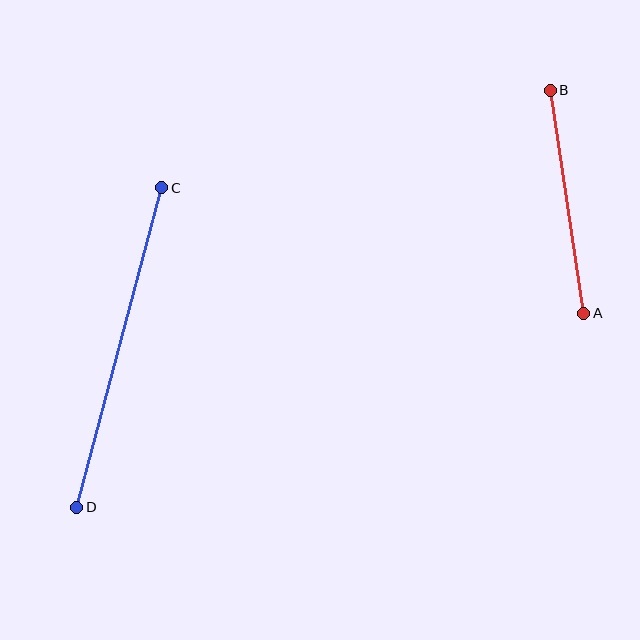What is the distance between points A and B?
The distance is approximately 226 pixels.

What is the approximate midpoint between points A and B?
The midpoint is at approximately (567, 202) pixels.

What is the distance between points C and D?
The distance is approximately 331 pixels.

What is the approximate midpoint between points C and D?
The midpoint is at approximately (119, 347) pixels.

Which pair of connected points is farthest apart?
Points C and D are farthest apart.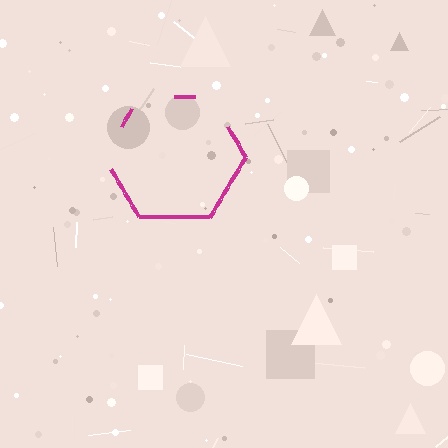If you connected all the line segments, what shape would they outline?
They would outline a hexagon.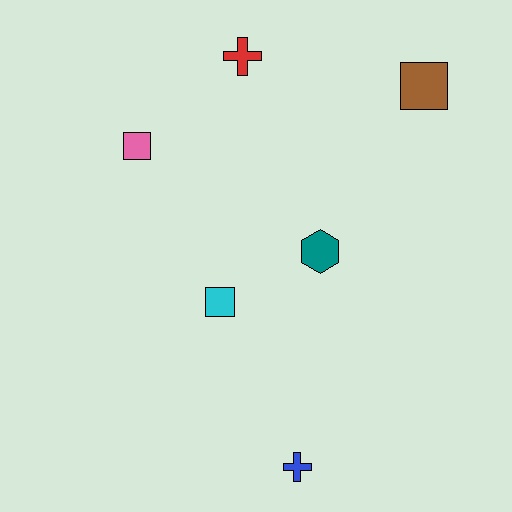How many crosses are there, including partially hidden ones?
There are 2 crosses.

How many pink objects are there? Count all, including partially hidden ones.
There is 1 pink object.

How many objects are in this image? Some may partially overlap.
There are 6 objects.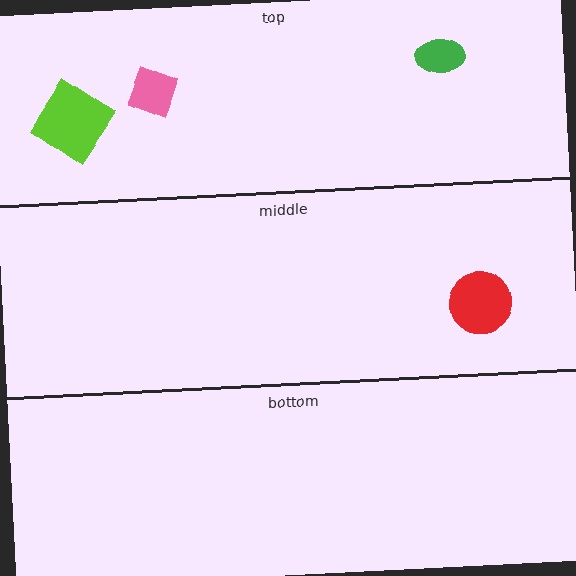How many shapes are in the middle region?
1.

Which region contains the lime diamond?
The top region.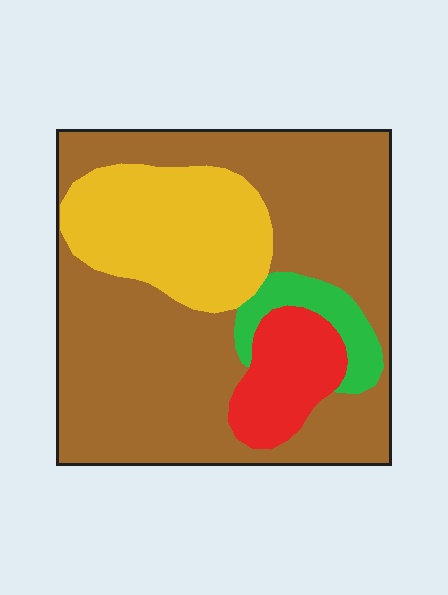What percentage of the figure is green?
Green takes up about one tenth (1/10) of the figure.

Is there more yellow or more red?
Yellow.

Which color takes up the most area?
Brown, at roughly 60%.